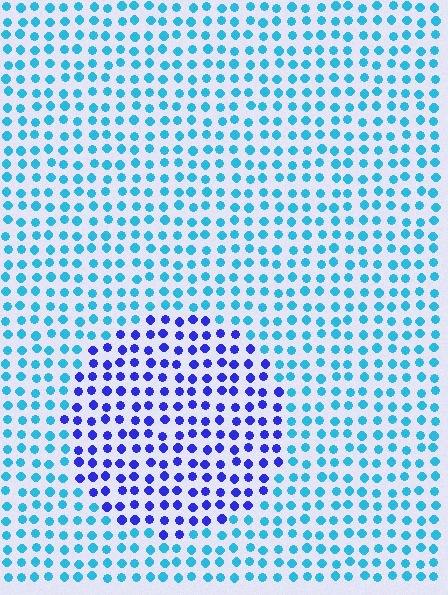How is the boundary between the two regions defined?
The boundary is defined purely by a slight shift in hue (about 50 degrees). Spacing, size, and orientation are identical on both sides.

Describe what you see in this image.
The image is filled with small cyan elements in a uniform arrangement. A circle-shaped region is visible where the elements are tinted to a slightly different hue, forming a subtle color boundary.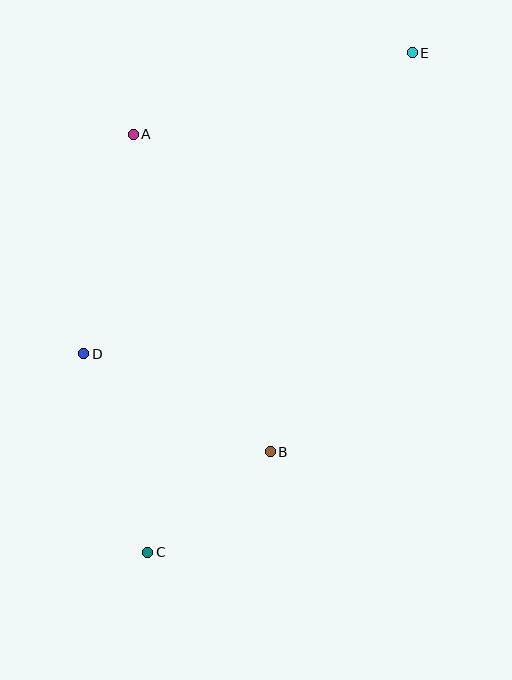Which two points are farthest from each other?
Points C and E are farthest from each other.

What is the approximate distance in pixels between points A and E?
The distance between A and E is approximately 291 pixels.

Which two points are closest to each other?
Points B and C are closest to each other.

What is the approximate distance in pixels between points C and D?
The distance between C and D is approximately 209 pixels.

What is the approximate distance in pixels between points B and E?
The distance between B and E is approximately 423 pixels.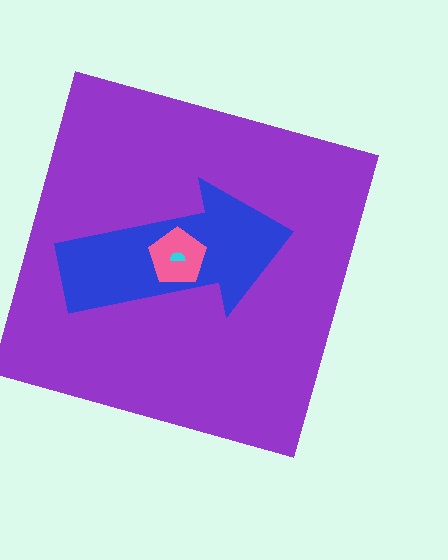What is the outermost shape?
The purple square.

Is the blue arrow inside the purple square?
Yes.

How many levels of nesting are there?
4.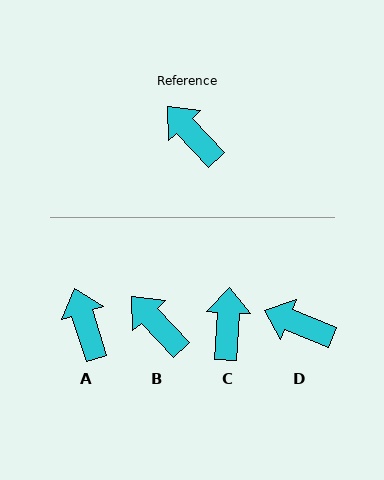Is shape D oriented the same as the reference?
No, it is off by about 25 degrees.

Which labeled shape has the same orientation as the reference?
B.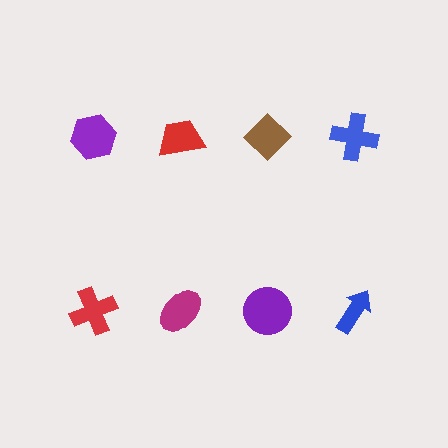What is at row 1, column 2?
A red trapezoid.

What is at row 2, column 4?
A blue arrow.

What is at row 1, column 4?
A blue cross.